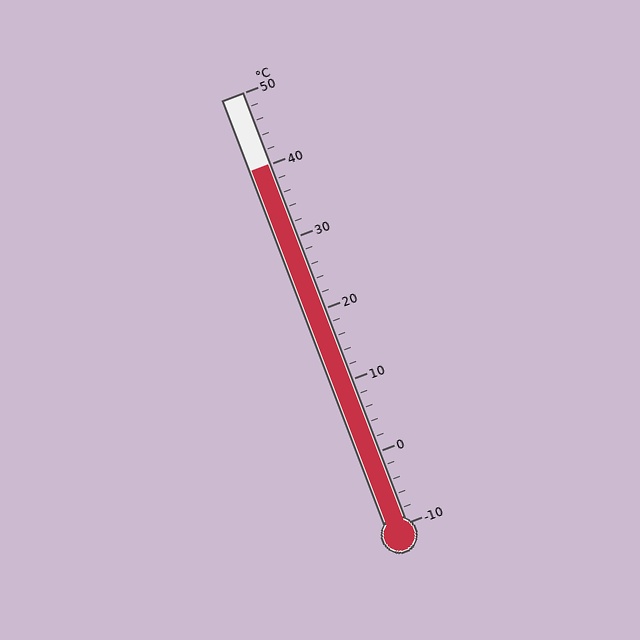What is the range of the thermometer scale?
The thermometer scale ranges from -10°C to 50°C.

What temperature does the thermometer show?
The thermometer shows approximately 40°C.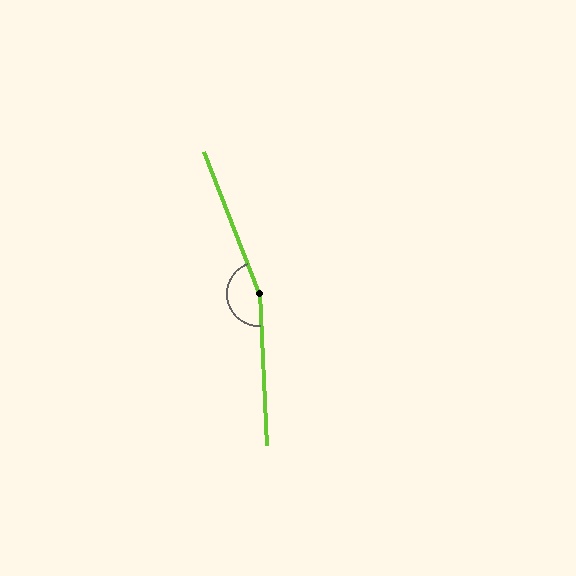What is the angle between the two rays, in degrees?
Approximately 162 degrees.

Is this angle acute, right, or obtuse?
It is obtuse.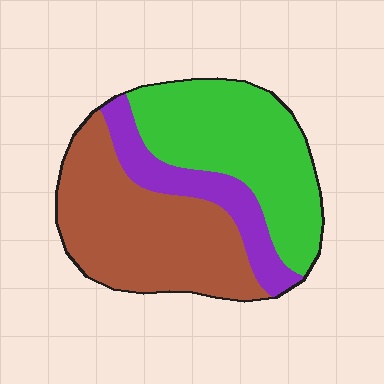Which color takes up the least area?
Purple, at roughly 15%.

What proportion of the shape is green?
Green covers roughly 40% of the shape.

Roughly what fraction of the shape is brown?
Brown covers around 45% of the shape.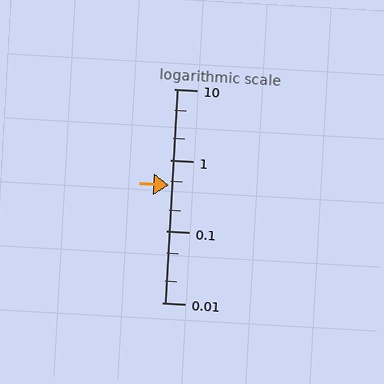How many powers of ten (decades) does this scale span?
The scale spans 3 decades, from 0.01 to 10.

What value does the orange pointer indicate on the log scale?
The pointer indicates approximately 0.44.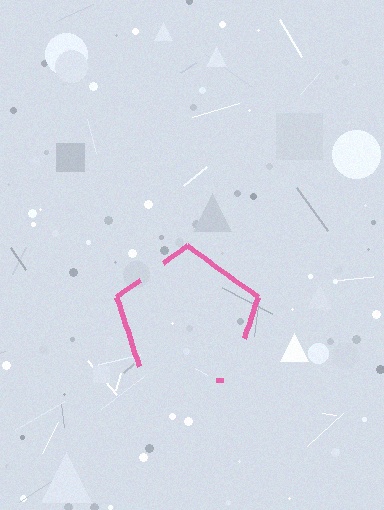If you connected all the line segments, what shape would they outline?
They would outline a pentagon.